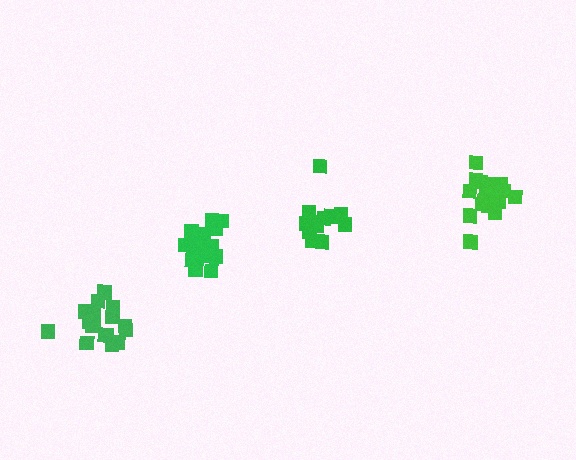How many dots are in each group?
Group 1: 20 dots, Group 2: 19 dots, Group 3: 19 dots, Group 4: 16 dots (74 total).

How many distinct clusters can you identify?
There are 4 distinct clusters.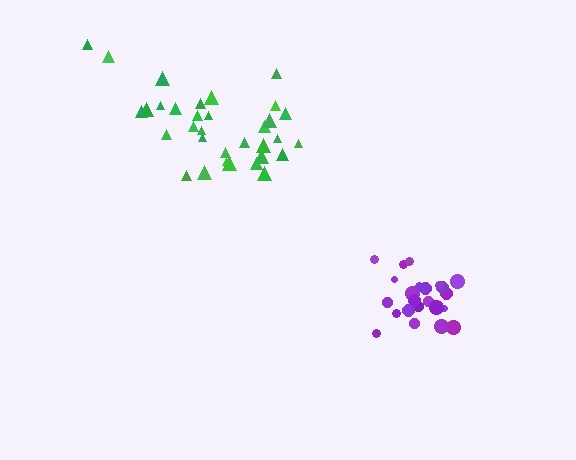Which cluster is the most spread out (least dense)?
Green.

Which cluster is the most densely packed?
Purple.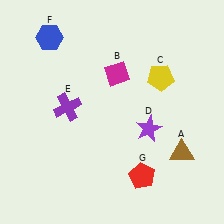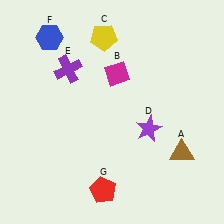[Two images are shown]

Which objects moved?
The objects that moved are: the yellow pentagon (C), the purple cross (E), the red pentagon (G).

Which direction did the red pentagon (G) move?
The red pentagon (G) moved left.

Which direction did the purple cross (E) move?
The purple cross (E) moved up.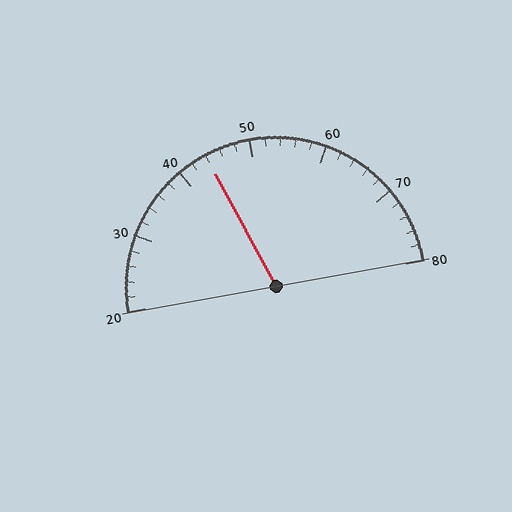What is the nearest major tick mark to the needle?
The nearest major tick mark is 40.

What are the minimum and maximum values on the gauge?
The gauge ranges from 20 to 80.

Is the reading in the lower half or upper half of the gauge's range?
The reading is in the lower half of the range (20 to 80).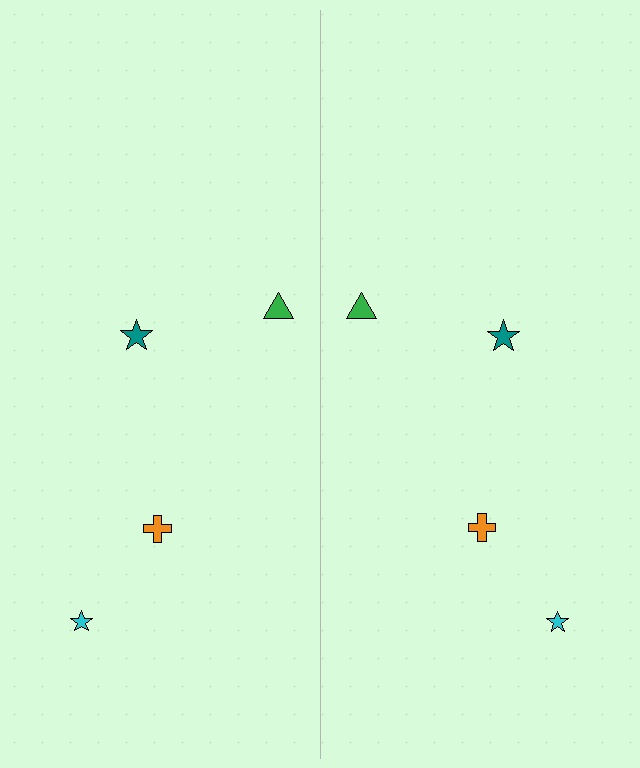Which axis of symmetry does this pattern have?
The pattern has a vertical axis of symmetry running through the center of the image.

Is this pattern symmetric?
Yes, this pattern has bilateral (reflection) symmetry.